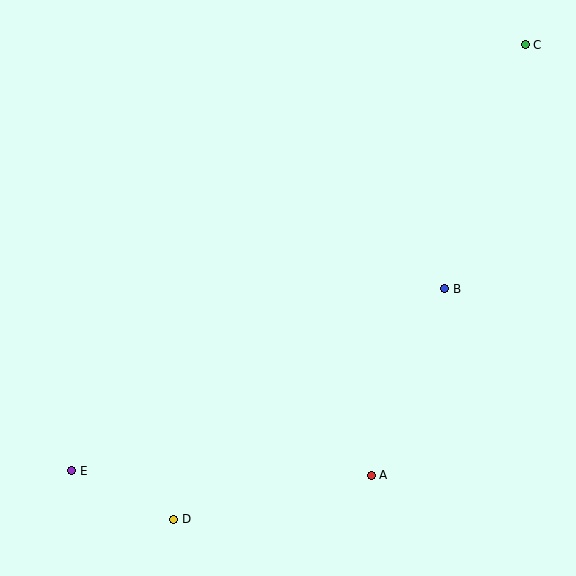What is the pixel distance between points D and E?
The distance between D and E is 113 pixels.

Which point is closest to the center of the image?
Point B at (445, 289) is closest to the center.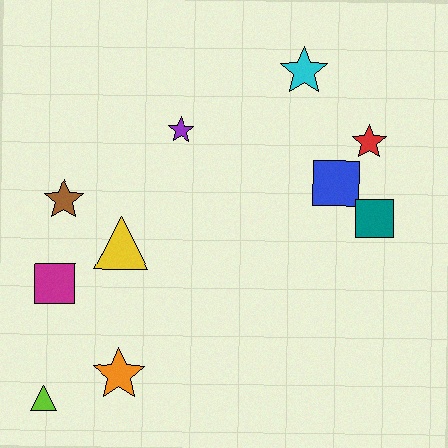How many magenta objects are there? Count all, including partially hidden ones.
There is 1 magenta object.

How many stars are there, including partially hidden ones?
There are 5 stars.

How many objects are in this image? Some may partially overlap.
There are 10 objects.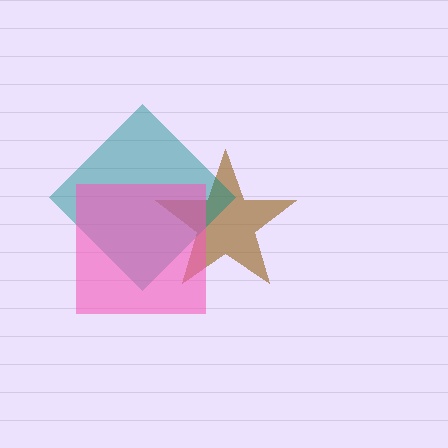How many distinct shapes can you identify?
There are 3 distinct shapes: a brown star, a teal diamond, a pink square.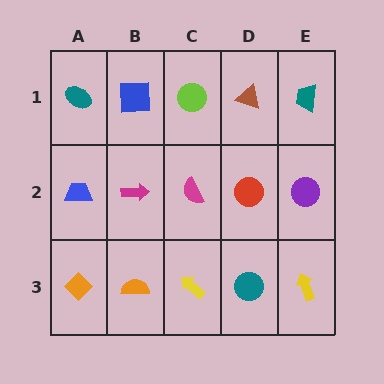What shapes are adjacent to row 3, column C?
A magenta semicircle (row 2, column C), an orange semicircle (row 3, column B), a teal circle (row 3, column D).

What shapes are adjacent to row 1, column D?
A red circle (row 2, column D), a lime circle (row 1, column C), a teal trapezoid (row 1, column E).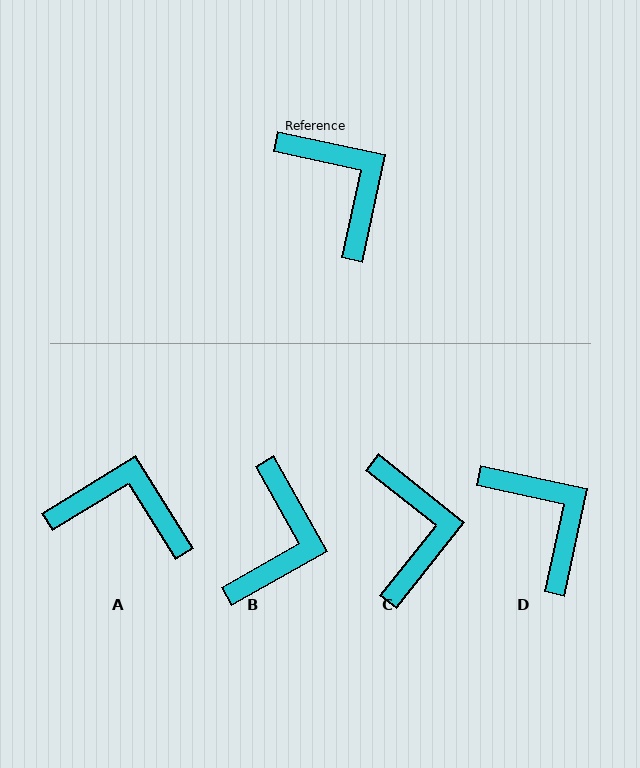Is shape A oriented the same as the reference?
No, it is off by about 44 degrees.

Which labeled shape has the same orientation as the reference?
D.